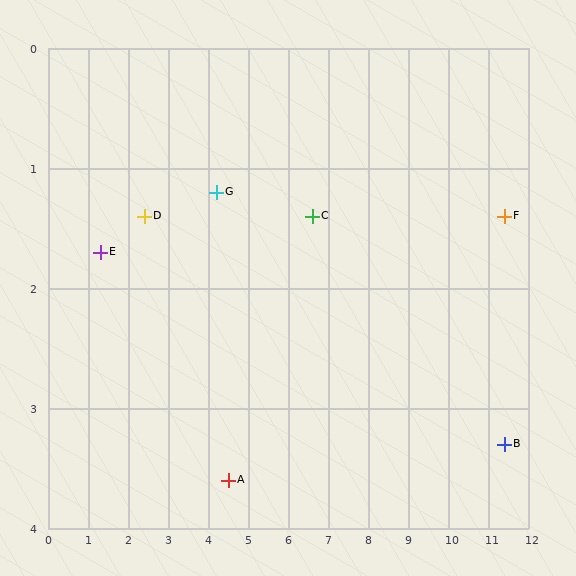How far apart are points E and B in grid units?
Points E and B are about 10.2 grid units apart.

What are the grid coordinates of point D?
Point D is at approximately (2.4, 1.4).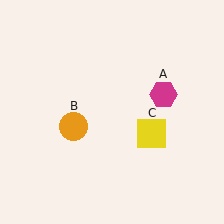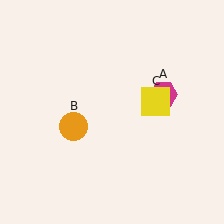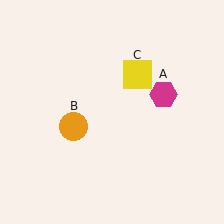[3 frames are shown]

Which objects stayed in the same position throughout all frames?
Magenta hexagon (object A) and orange circle (object B) remained stationary.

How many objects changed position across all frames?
1 object changed position: yellow square (object C).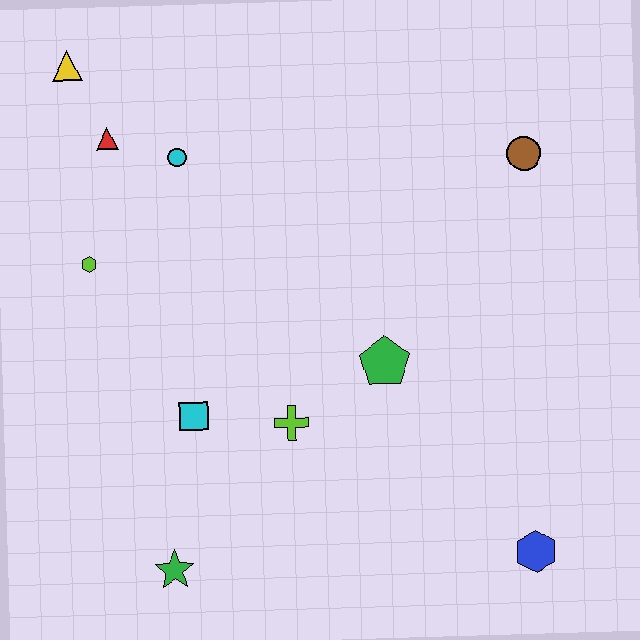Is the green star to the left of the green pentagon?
Yes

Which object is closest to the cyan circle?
The red triangle is closest to the cyan circle.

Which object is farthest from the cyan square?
The brown circle is farthest from the cyan square.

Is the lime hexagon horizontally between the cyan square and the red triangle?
No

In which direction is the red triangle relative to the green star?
The red triangle is above the green star.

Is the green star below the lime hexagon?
Yes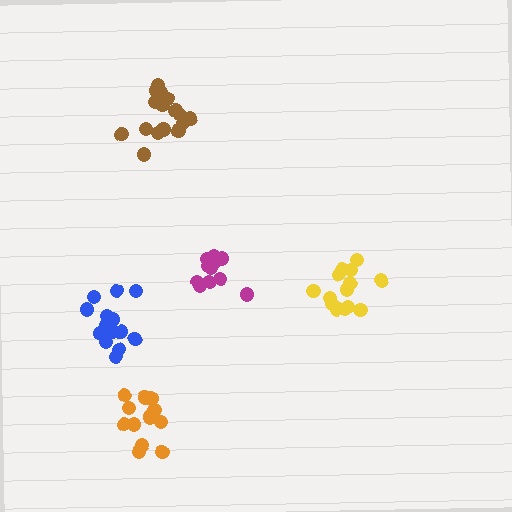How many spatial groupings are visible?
There are 5 spatial groupings.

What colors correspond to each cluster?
The clusters are colored: magenta, brown, orange, blue, yellow.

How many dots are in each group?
Group 1: 11 dots, Group 2: 16 dots, Group 3: 13 dots, Group 4: 16 dots, Group 5: 14 dots (70 total).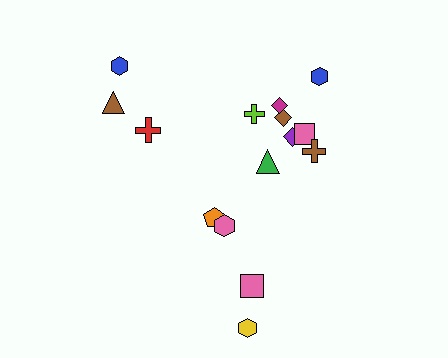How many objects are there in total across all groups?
There are 15 objects.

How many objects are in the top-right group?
There are 8 objects.